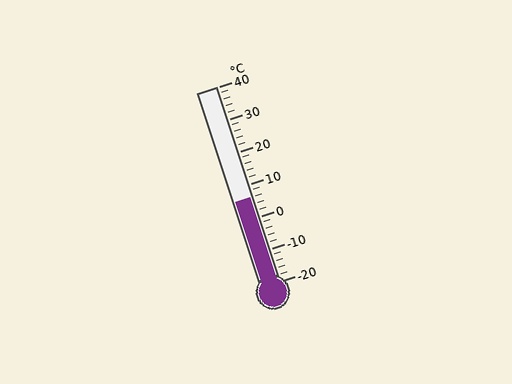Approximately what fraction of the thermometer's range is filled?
The thermometer is filled to approximately 45% of its range.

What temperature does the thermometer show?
The thermometer shows approximately 6°C.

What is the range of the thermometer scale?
The thermometer scale ranges from -20°C to 40°C.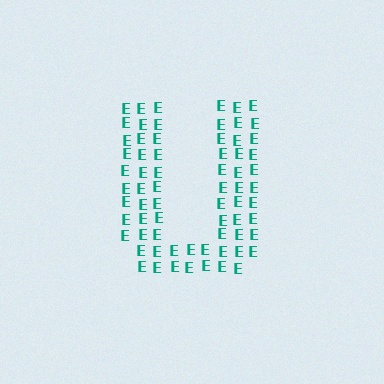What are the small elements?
The small elements are letter E's.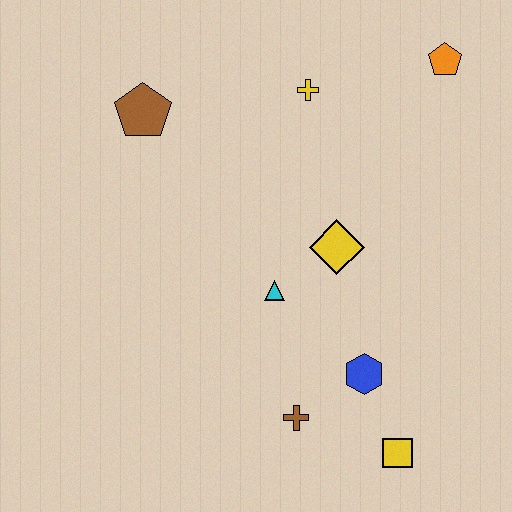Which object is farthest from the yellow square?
The brown pentagon is farthest from the yellow square.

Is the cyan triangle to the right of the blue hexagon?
No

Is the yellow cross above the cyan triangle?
Yes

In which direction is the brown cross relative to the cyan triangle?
The brown cross is below the cyan triangle.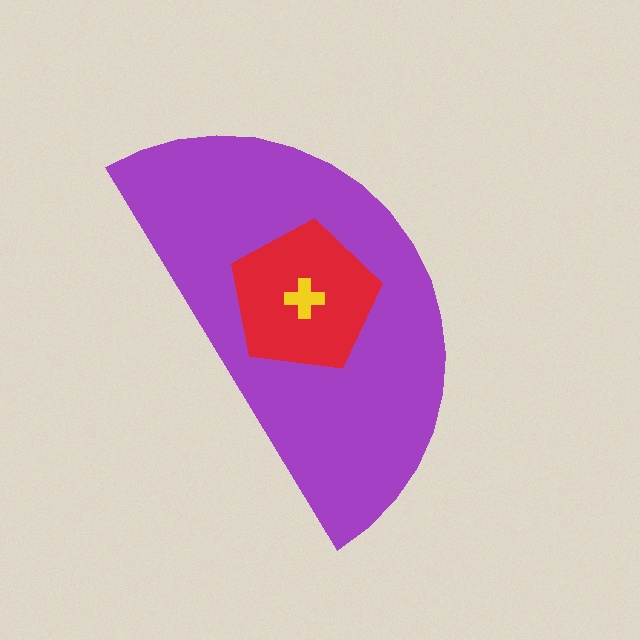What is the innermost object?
The yellow cross.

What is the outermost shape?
The purple semicircle.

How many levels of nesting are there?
3.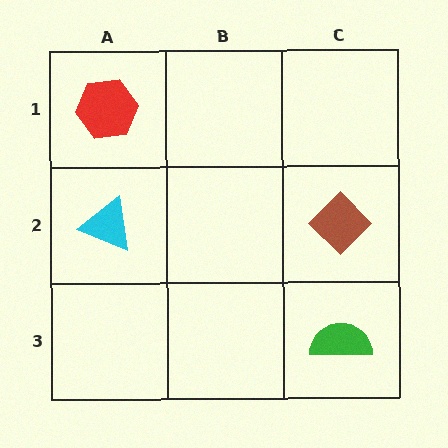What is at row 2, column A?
A cyan triangle.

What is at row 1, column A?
A red hexagon.